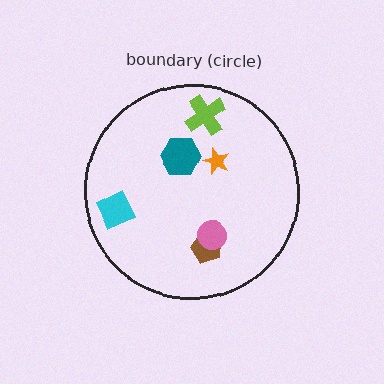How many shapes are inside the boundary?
6 inside, 0 outside.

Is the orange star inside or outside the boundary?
Inside.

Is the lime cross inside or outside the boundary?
Inside.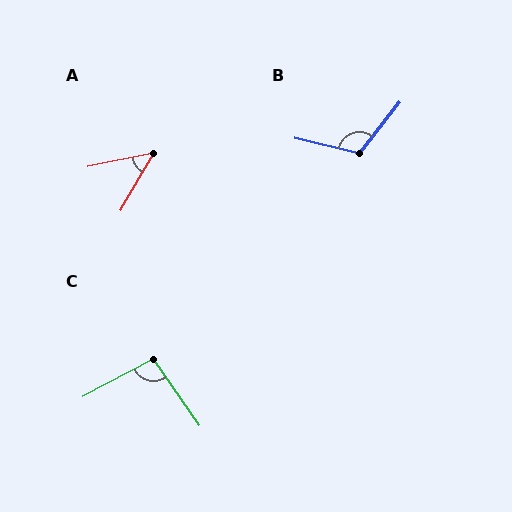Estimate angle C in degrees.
Approximately 97 degrees.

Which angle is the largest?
B, at approximately 115 degrees.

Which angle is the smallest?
A, at approximately 49 degrees.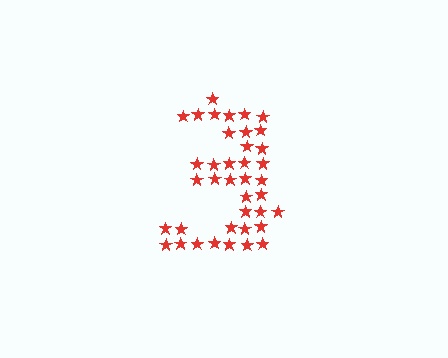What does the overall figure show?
The overall figure shows the digit 3.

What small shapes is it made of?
It is made of small stars.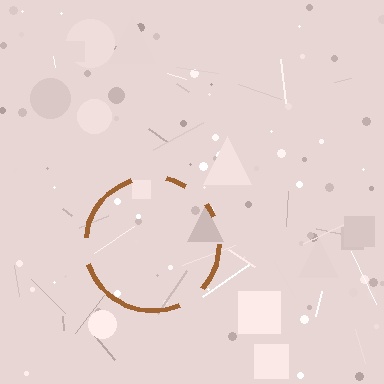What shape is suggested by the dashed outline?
The dashed outline suggests a circle.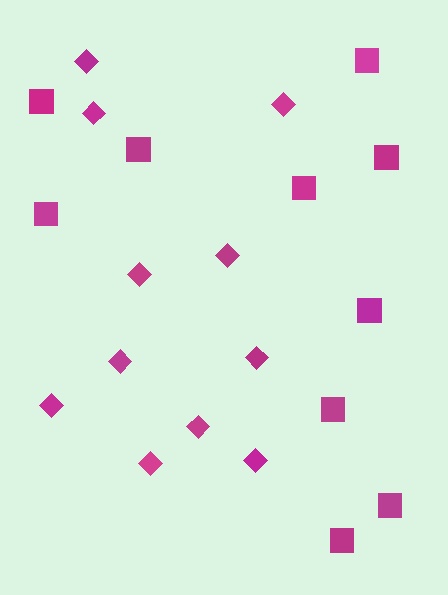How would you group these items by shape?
There are 2 groups: one group of squares (10) and one group of diamonds (11).